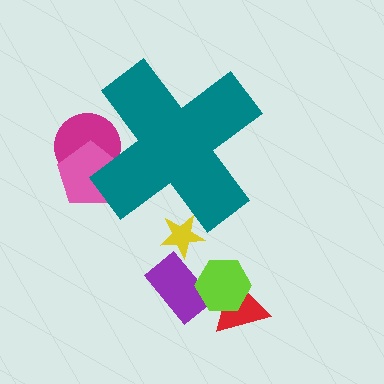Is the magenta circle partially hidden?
Yes, the magenta circle is partially hidden behind the teal cross.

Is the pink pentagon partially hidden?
Yes, the pink pentagon is partially hidden behind the teal cross.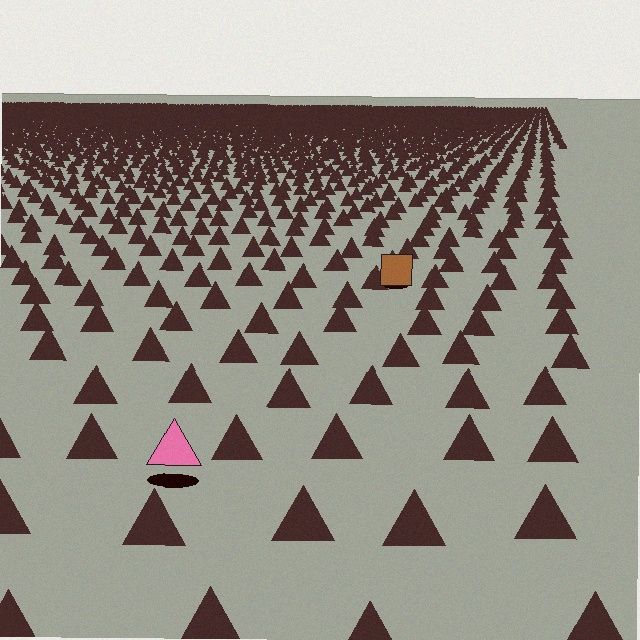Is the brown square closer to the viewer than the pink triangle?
No. The pink triangle is closer — you can tell from the texture gradient: the ground texture is coarser near it.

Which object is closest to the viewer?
The pink triangle is closest. The texture marks near it are larger and more spread out.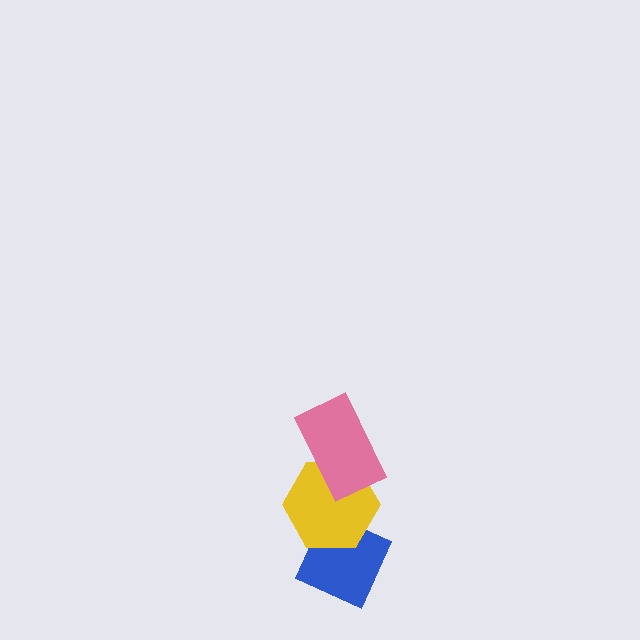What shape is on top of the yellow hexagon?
The pink rectangle is on top of the yellow hexagon.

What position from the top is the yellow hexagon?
The yellow hexagon is 2nd from the top.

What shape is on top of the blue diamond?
The yellow hexagon is on top of the blue diamond.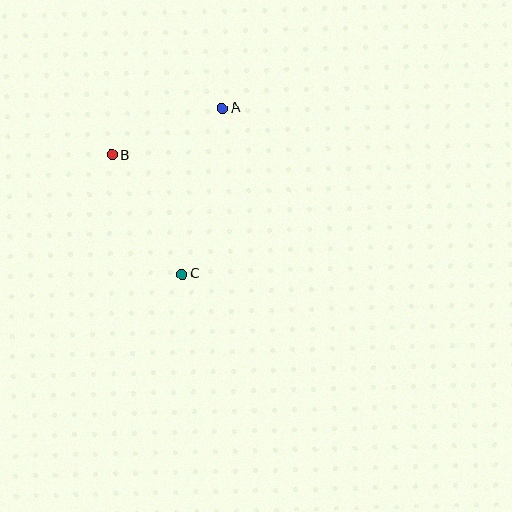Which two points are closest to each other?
Points A and B are closest to each other.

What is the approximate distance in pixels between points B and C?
The distance between B and C is approximately 138 pixels.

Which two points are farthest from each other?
Points A and C are farthest from each other.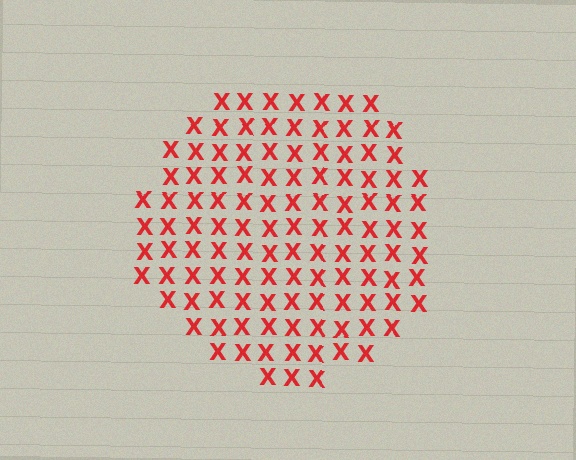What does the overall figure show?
The overall figure shows a circle.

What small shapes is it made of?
It is made of small letter X's.